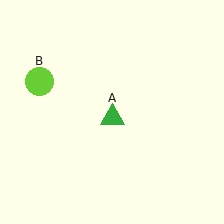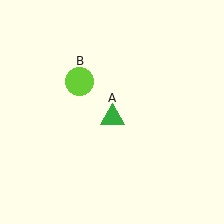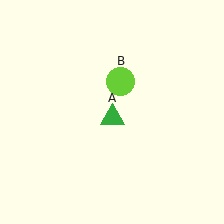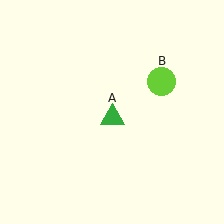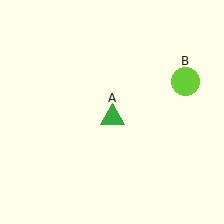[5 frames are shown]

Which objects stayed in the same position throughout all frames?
Green triangle (object A) remained stationary.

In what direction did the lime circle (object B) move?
The lime circle (object B) moved right.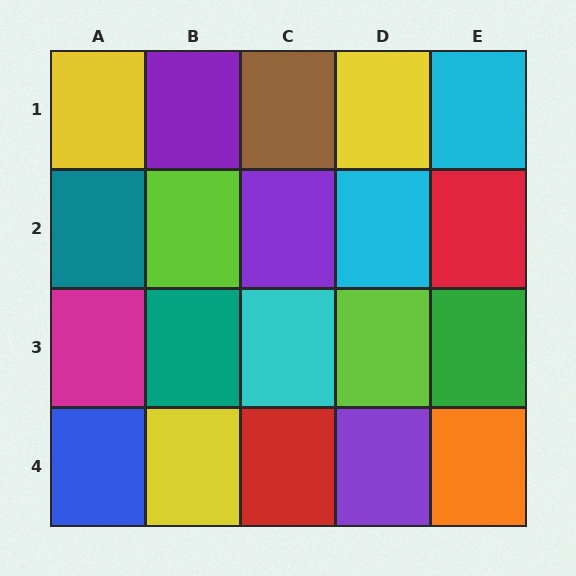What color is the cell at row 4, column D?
Purple.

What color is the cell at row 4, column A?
Blue.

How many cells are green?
1 cell is green.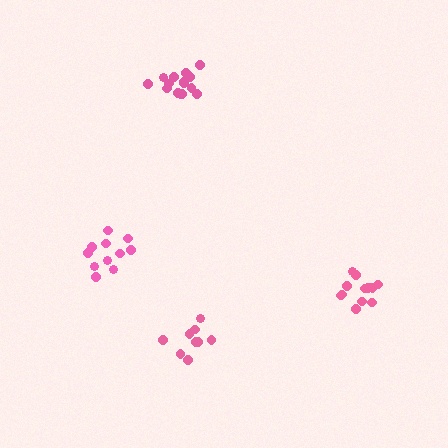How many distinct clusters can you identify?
There are 4 distinct clusters.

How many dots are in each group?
Group 1: 15 dots, Group 2: 13 dots, Group 3: 9 dots, Group 4: 11 dots (48 total).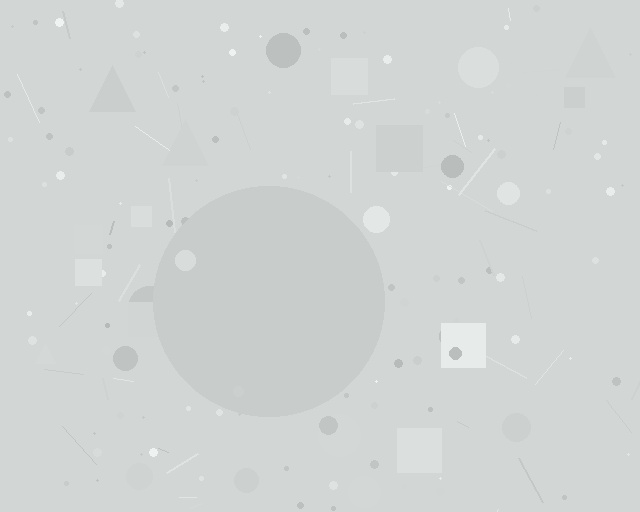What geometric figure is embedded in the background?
A circle is embedded in the background.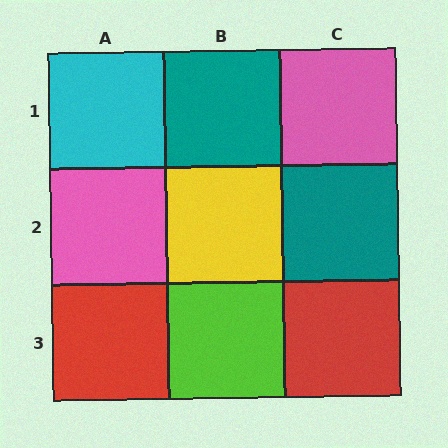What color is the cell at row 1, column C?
Pink.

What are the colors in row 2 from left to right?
Pink, yellow, teal.